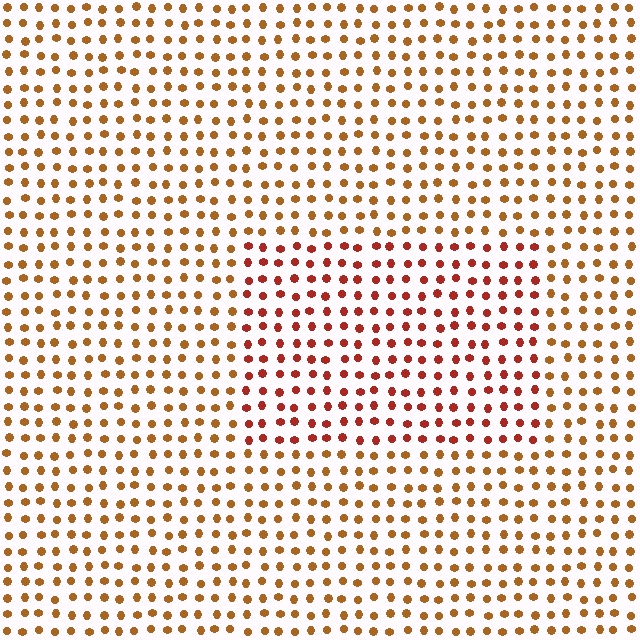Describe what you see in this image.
The image is filled with small brown elements in a uniform arrangement. A rectangle-shaped region is visible where the elements are tinted to a slightly different hue, forming a subtle color boundary.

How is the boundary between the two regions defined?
The boundary is defined purely by a slight shift in hue (about 28 degrees). Spacing, size, and orientation are identical on both sides.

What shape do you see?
I see a rectangle.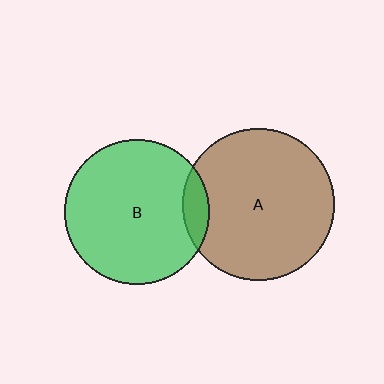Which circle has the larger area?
Circle A (brown).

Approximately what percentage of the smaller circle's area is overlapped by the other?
Approximately 10%.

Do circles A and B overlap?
Yes.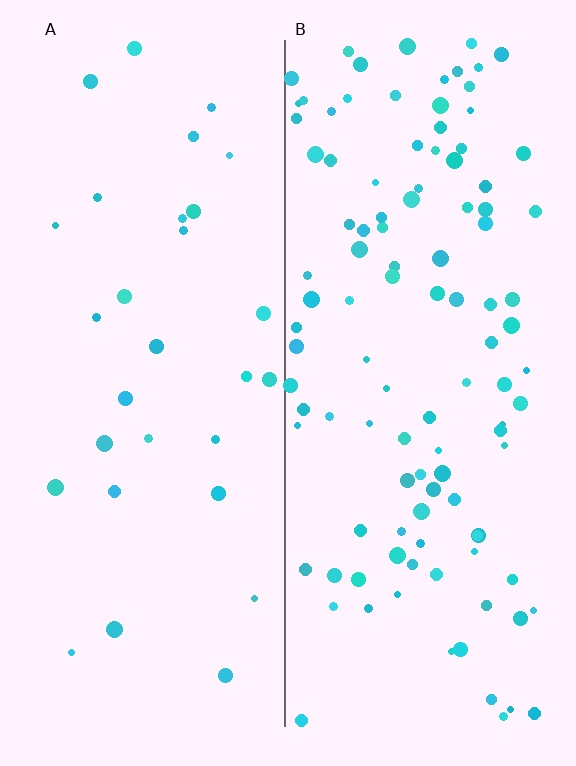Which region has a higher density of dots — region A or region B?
B (the right).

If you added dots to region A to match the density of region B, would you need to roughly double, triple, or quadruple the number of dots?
Approximately quadruple.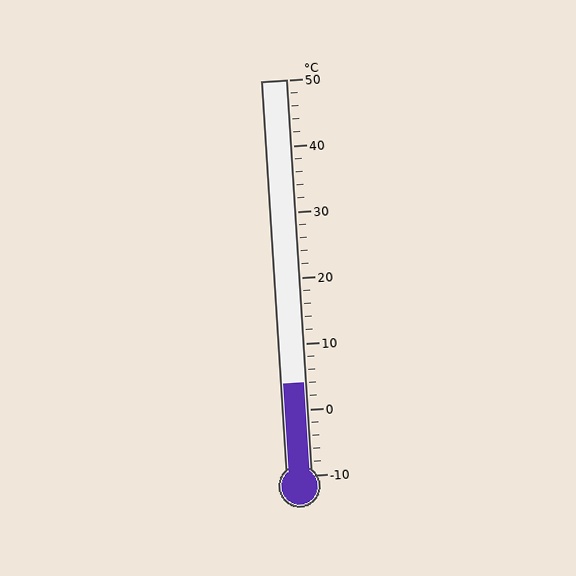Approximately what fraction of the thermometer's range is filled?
The thermometer is filled to approximately 25% of its range.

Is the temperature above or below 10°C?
The temperature is below 10°C.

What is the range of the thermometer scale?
The thermometer scale ranges from -10°C to 50°C.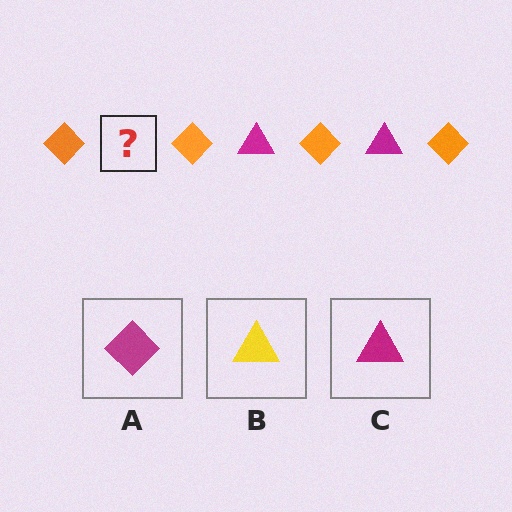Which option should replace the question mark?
Option C.